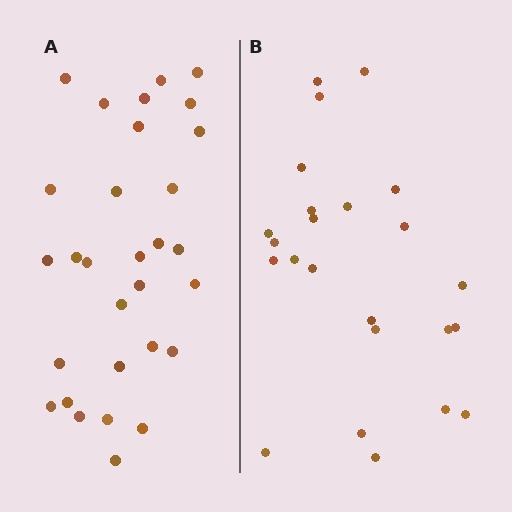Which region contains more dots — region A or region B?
Region A (the left region) has more dots.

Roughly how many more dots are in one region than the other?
Region A has about 6 more dots than region B.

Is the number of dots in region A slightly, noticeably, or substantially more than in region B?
Region A has noticeably more, but not dramatically so. The ratio is roughly 1.2 to 1.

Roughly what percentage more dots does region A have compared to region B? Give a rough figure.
About 25% more.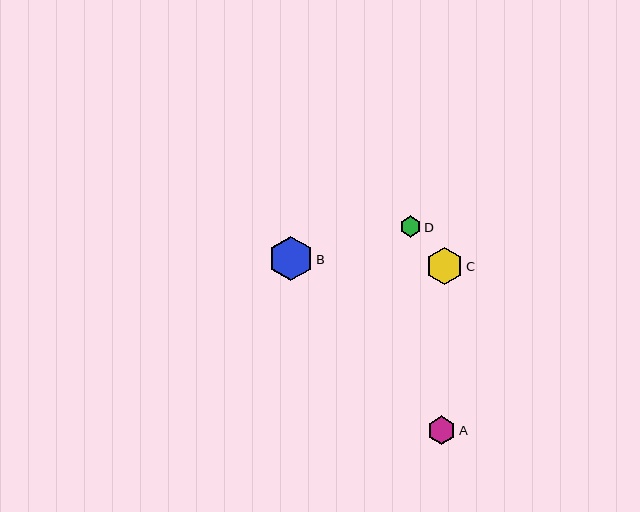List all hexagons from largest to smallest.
From largest to smallest: B, C, A, D.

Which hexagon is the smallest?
Hexagon D is the smallest with a size of approximately 21 pixels.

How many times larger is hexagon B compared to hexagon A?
Hexagon B is approximately 1.6 times the size of hexagon A.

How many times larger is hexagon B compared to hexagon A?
Hexagon B is approximately 1.6 times the size of hexagon A.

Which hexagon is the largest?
Hexagon B is the largest with a size of approximately 45 pixels.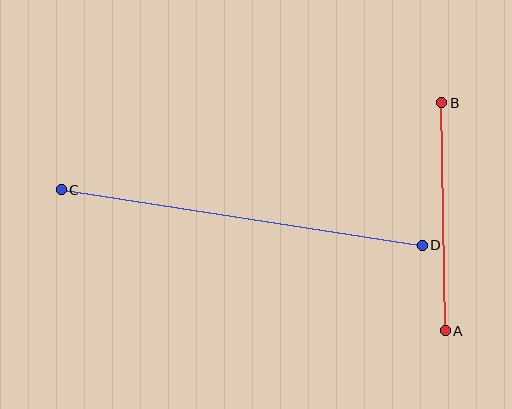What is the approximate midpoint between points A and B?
The midpoint is at approximately (444, 217) pixels.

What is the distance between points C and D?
The distance is approximately 365 pixels.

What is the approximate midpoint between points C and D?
The midpoint is at approximately (242, 218) pixels.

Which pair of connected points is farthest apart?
Points C and D are farthest apart.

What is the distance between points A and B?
The distance is approximately 228 pixels.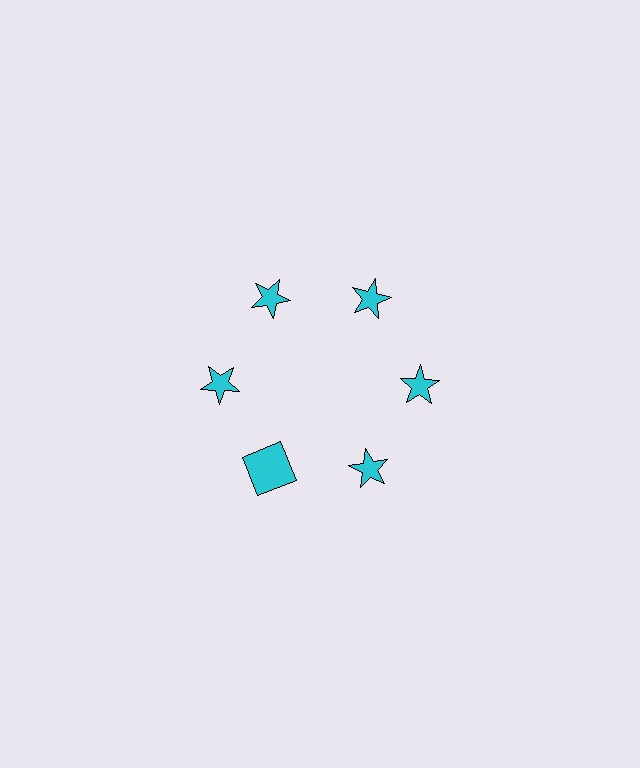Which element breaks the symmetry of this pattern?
The cyan square at roughly the 7 o'clock position breaks the symmetry. All other shapes are cyan stars.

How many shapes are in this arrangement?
There are 6 shapes arranged in a ring pattern.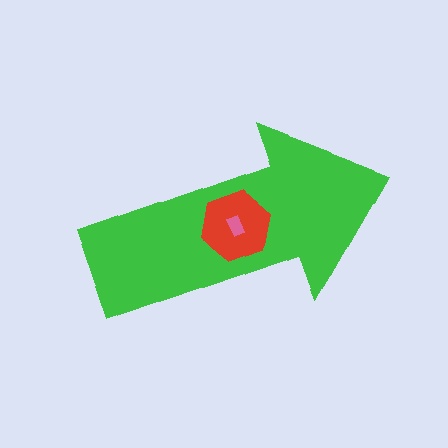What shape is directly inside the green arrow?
The red hexagon.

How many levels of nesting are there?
3.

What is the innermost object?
The pink rectangle.